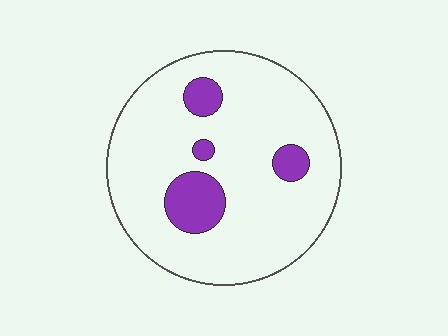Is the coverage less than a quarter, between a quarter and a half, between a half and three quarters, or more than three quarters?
Less than a quarter.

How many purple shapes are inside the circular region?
4.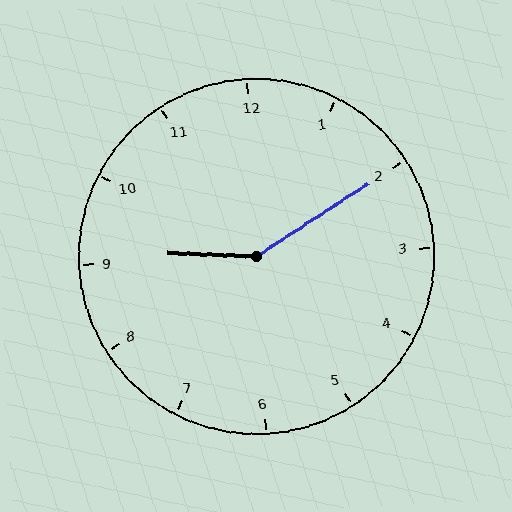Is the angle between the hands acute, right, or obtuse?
It is obtuse.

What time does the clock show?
9:10.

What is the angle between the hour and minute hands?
Approximately 145 degrees.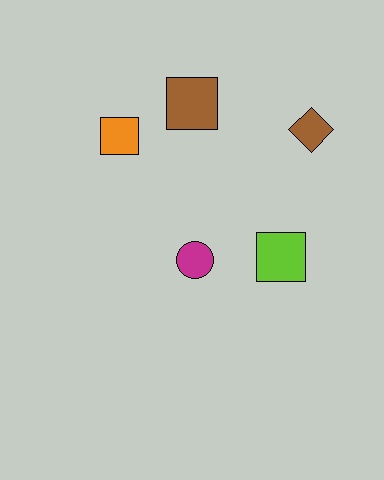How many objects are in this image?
There are 5 objects.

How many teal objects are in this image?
There are no teal objects.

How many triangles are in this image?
There are no triangles.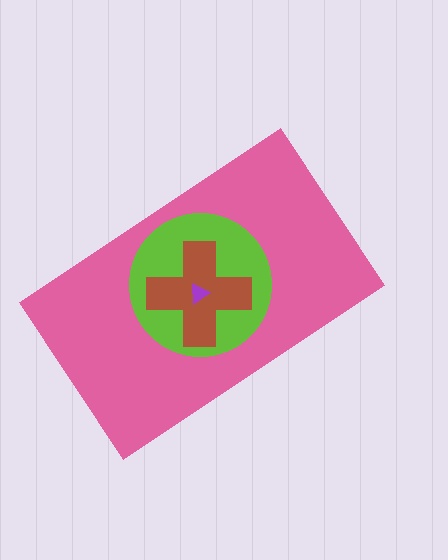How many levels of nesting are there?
4.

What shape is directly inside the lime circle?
The brown cross.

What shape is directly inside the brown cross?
The purple triangle.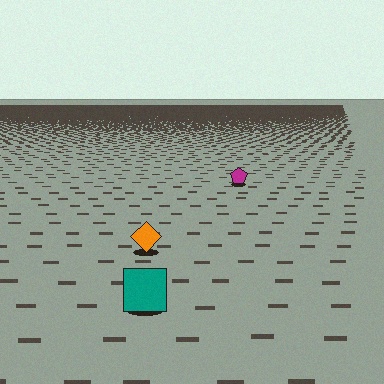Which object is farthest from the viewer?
The magenta pentagon is farthest from the viewer. It appears smaller and the ground texture around it is denser.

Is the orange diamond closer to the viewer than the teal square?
No. The teal square is closer — you can tell from the texture gradient: the ground texture is coarser near it.